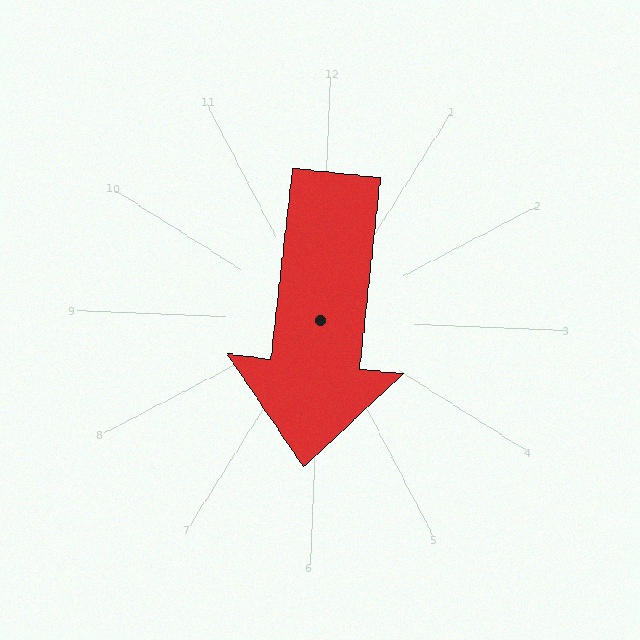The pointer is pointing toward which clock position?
Roughly 6 o'clock.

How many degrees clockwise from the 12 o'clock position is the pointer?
Approximately 184 degrees.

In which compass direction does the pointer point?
South.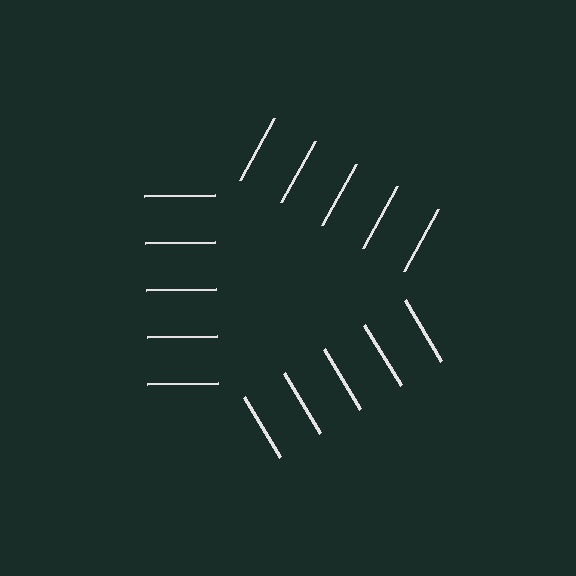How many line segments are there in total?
15 — 5 along each of the 3 edges.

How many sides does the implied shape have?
3 sides — the line-ends trace a triangle.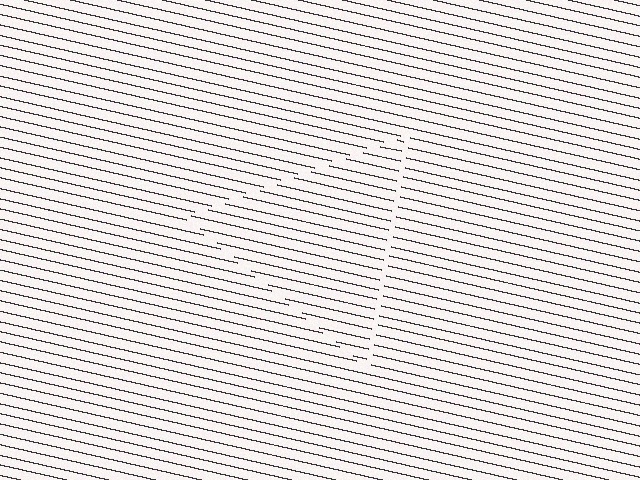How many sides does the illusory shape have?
3 sides — the line-ends trace a triangle.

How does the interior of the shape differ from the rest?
The interior of the shape contains the same grating, shifted by half a period — the contour is defined by the phase discontinuity where line-ends from the inner and outer gratings abut.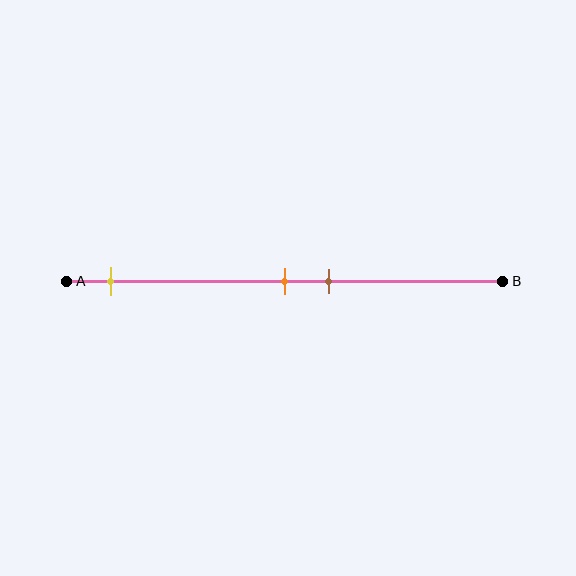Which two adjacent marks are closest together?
The orange and brown marks are the closest adjacent pair.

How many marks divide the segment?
There are 3 marks dividing the segment.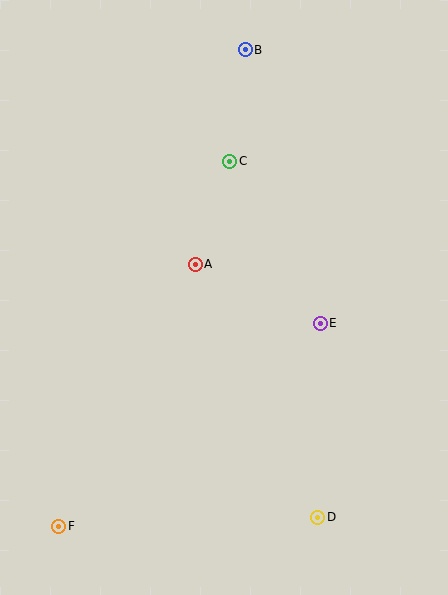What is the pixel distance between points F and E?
The distance between F and E is 331 pixels.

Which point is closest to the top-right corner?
Point B is closest to the top-right corner.